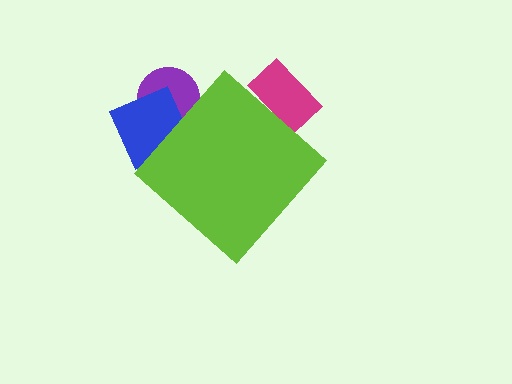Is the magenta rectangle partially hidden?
Yes, the magenta rectangle is partially hidden behind the lime diamond.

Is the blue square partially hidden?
Yes, the blue square is partially hidden behind the lime diamond.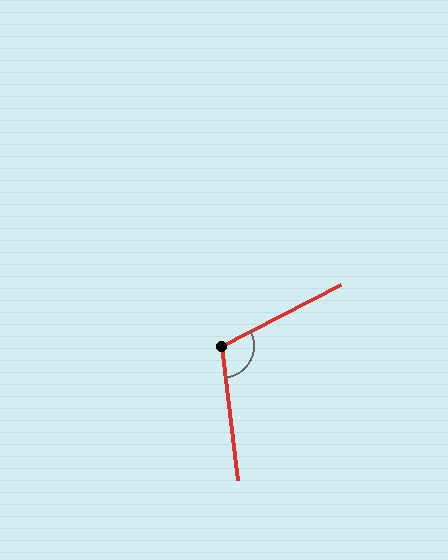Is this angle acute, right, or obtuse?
It is obtuse.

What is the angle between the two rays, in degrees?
Approximately 110 degrees.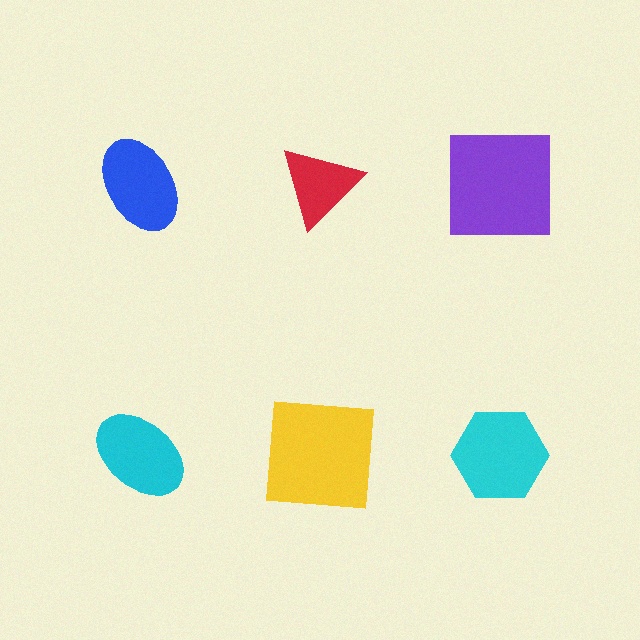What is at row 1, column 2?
A red triangle.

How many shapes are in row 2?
3 shapes.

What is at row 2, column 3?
A cyan hexagon.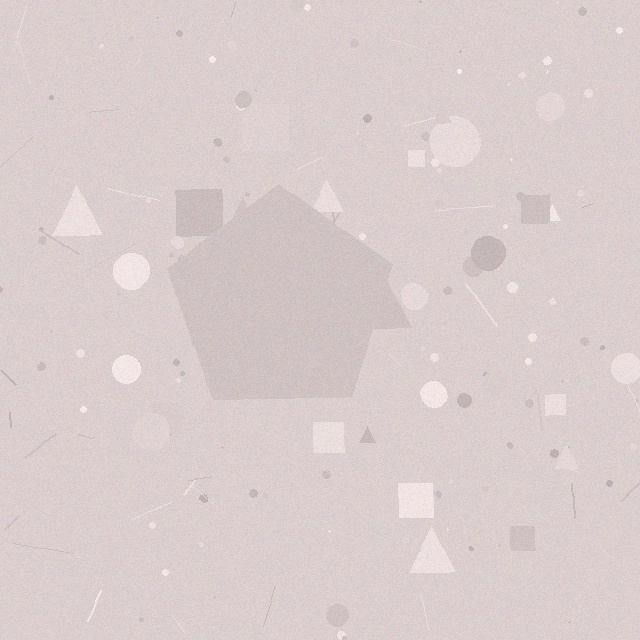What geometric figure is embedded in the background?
A pentagon is embedded in the background.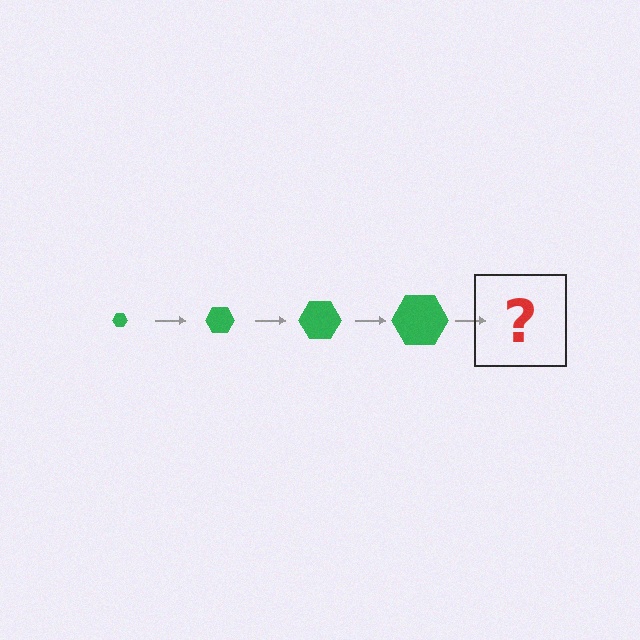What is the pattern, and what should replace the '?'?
The pattern is that the hexagon gets progressively larger each step. The '?' should be a green hexagon, larger than the previous one.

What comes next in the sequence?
The next element should be a green hexagon, larger than the previous one.